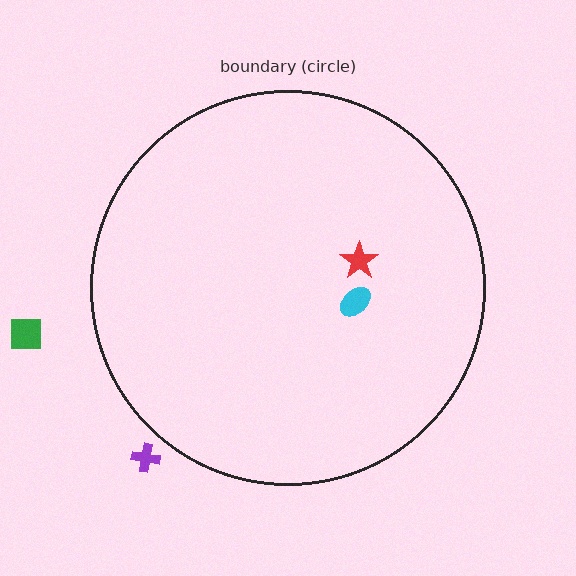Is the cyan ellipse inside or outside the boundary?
Inside.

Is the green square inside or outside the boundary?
Outside.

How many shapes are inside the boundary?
2 inside, 2 outside.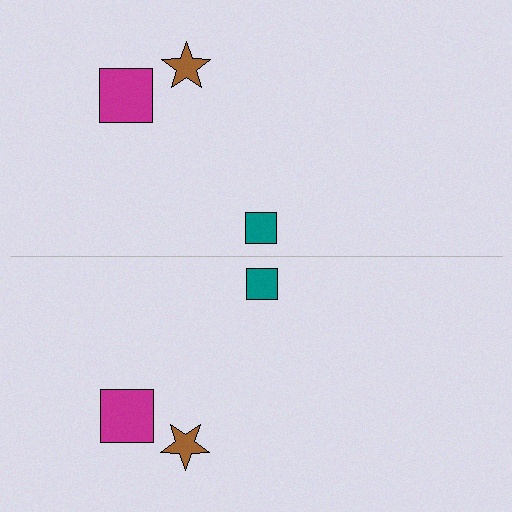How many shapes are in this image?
There are 6 shapes in this image.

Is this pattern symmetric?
Yes, this pattern has bilateral (reflection) symmetry.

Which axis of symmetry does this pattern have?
The pattern has a horizontal axis of symmetry running through the center of the image.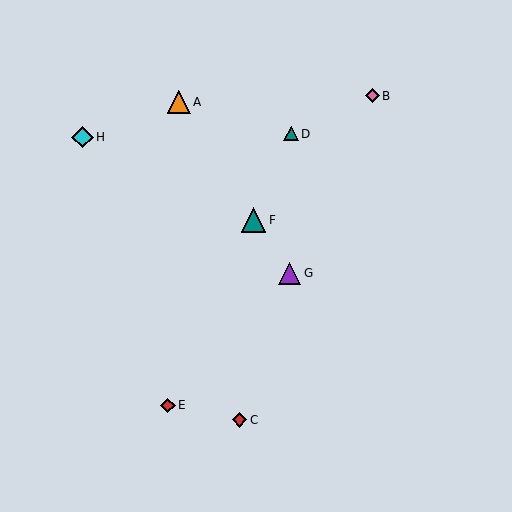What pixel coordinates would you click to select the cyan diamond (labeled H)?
Click at (83, 137) to select the cyan diamond H.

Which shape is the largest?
The teal triangle (labeled F) is the largest.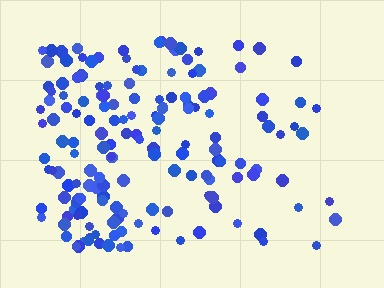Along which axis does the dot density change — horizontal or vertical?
Horizontal.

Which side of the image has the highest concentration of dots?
The left.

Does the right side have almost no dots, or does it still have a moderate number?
Still a moderate number, just noticeably fewer than the left.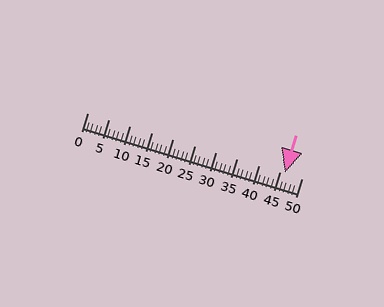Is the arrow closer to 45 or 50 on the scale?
The arrow is closer to 45.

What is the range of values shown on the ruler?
The ruler shows values from 0 to 50.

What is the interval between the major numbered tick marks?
The major tick marks are spaced 5 units apart.